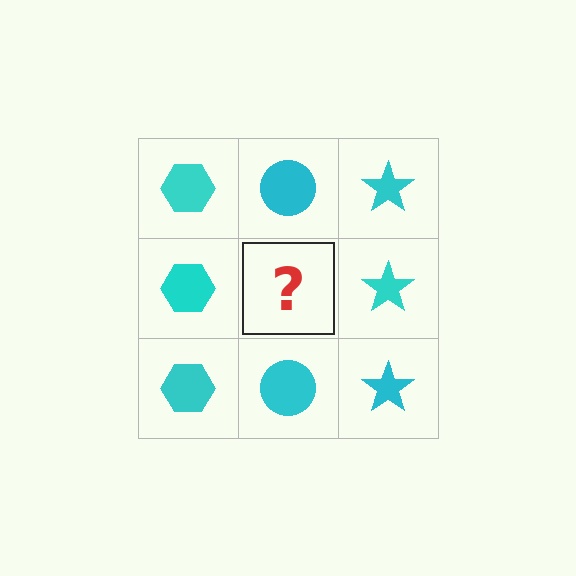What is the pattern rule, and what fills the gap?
The rule is that each column has a consistent shape. The gap should be filled with a cyan circle.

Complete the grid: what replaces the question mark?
The question mark should be replaced with a cyan circle.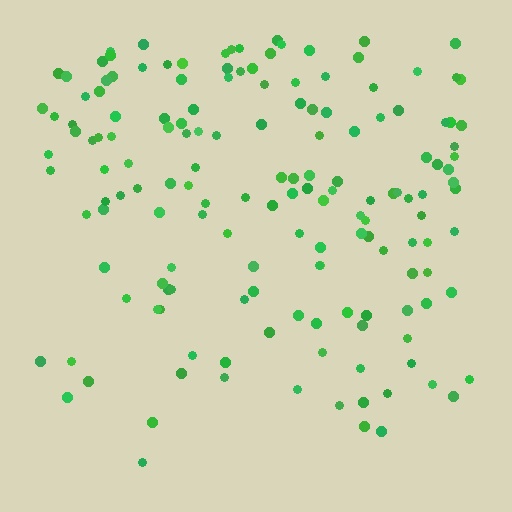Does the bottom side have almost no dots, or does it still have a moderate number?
Still a moderate number, just noticeably fewer than the top.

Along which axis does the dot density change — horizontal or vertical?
Vertical.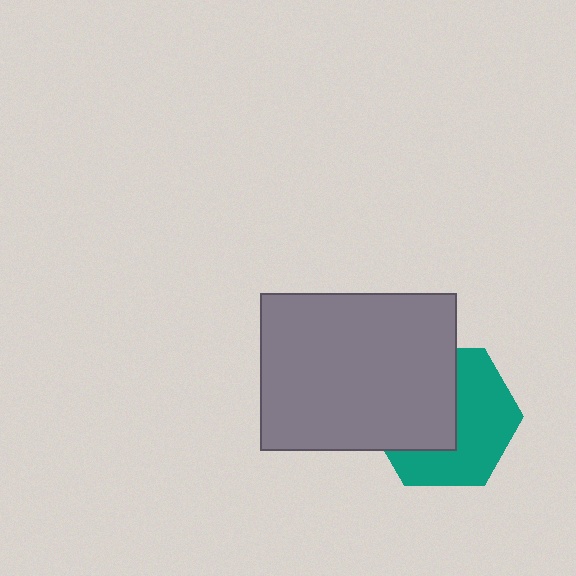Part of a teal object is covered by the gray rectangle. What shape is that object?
It is a hexagon.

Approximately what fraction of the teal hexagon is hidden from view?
Roughly 48% of the teal hexagon is hidden behind the gray rectangle.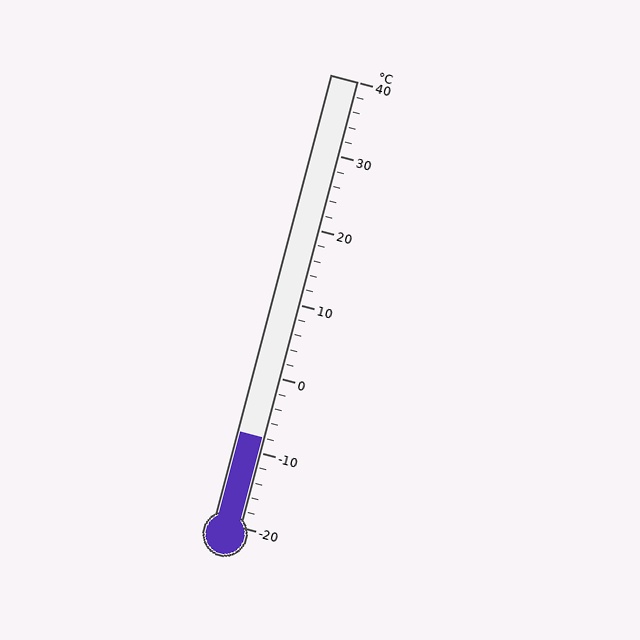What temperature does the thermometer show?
The thermometer shows approximately -8°C.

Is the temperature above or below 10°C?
The temperature is below 10°C.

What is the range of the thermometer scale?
The thermometer scale ranges from -20°C to 40°C.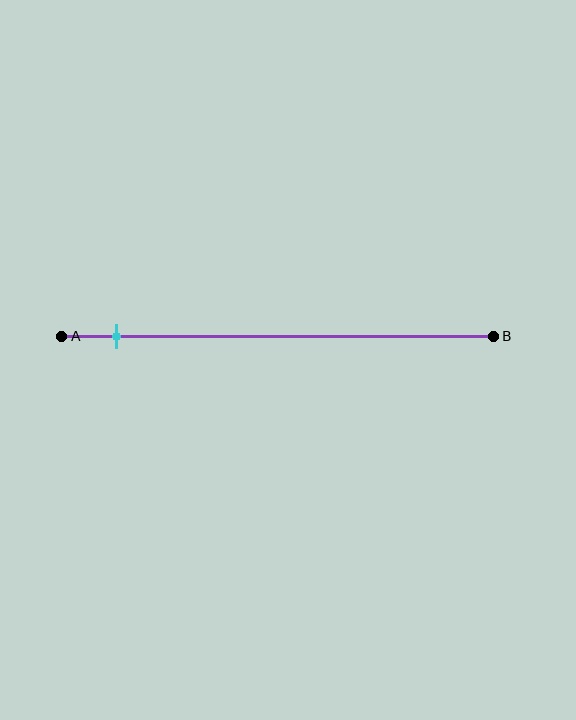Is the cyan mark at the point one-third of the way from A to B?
No, the mark is at about 15% from A, not at the 33% one-third point.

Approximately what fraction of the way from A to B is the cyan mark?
The cyan mark is approximately 15% of the way from A to B.